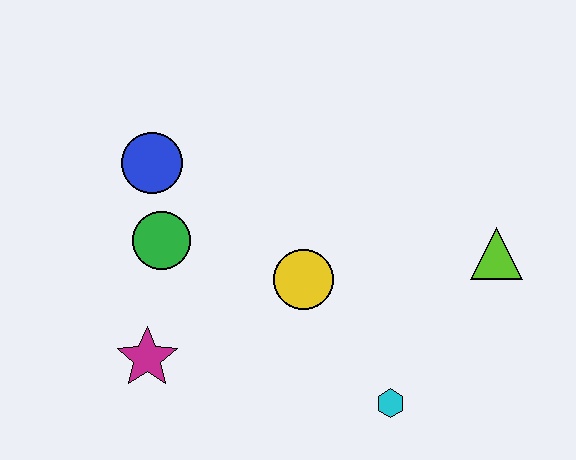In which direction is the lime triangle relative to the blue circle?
The lime triangle is to the right of the blue circle.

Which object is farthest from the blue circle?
The lime triangle is farthest from the blue circle.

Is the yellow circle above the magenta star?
Yes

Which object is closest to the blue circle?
The green circle is closest to the blue circle.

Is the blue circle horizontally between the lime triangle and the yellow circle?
No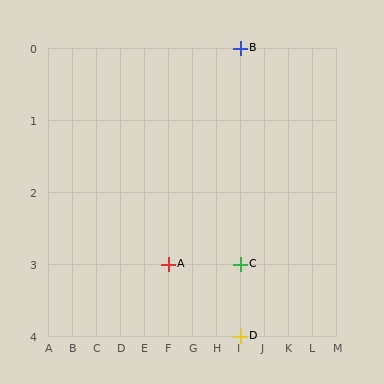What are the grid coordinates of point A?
Point A is at grid coordinates (F, 3).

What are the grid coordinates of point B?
Point B is at grid coordinates (I, 0).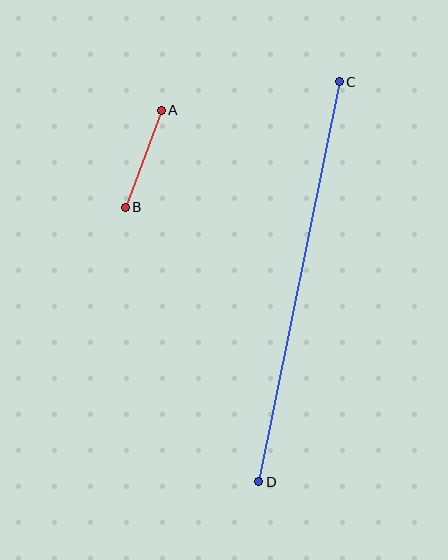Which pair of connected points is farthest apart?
Points C and D are farthest apart.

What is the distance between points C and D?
The distance is approximately 408 pixels.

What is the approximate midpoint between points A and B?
The midpoint is at approximately (143, 159) pixels.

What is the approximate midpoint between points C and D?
The midpoint is at approximately (299, 282) pixels.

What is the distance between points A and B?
The distance is approximately 104 pixels.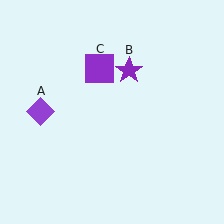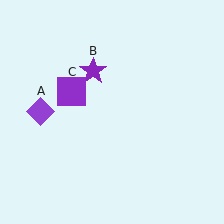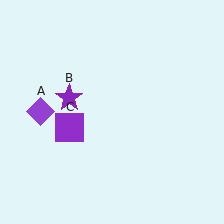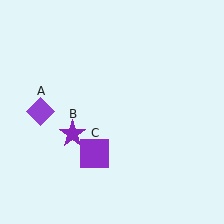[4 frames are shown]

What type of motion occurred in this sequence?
The purple star (object B), purple square (object C) rotated counterclockwise around the center of the scene.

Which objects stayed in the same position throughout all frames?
Purple diamond (object A) remained stationary.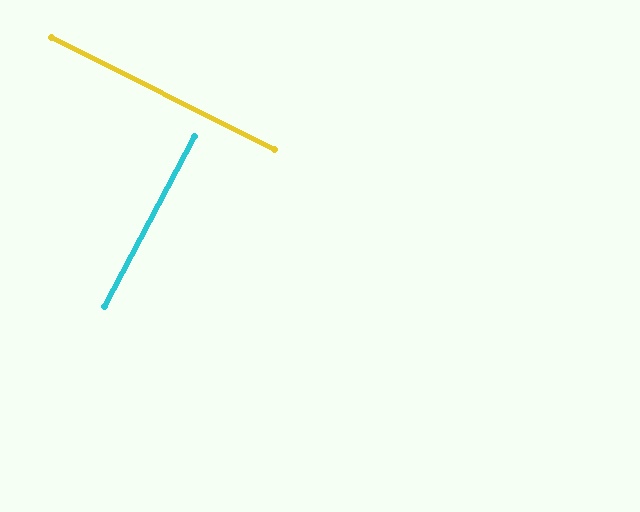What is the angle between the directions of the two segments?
Approximately 89 degrees.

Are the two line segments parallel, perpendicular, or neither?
Perpendicular — they meet at approximately 89°.